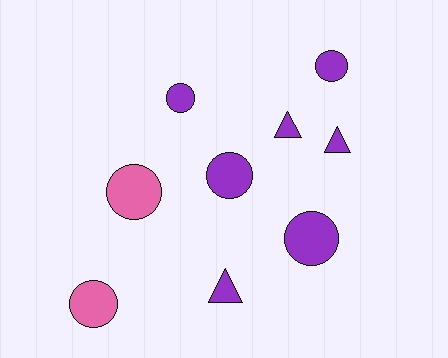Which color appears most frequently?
Purple, with 7 objects.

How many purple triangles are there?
There are 3 purple triangles.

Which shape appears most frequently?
Circle, with 6 objects.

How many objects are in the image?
There are 9 objects.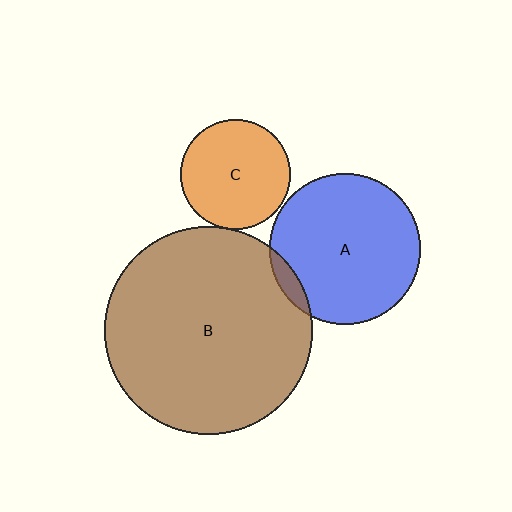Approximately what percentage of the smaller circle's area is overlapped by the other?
Approximately 5%.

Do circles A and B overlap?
Yes.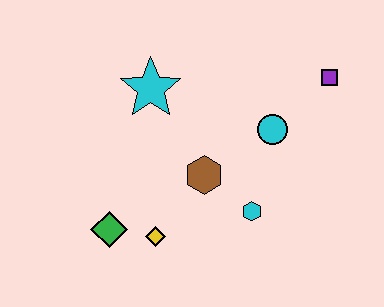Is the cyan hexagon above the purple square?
No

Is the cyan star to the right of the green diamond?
Yes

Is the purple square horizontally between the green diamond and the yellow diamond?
No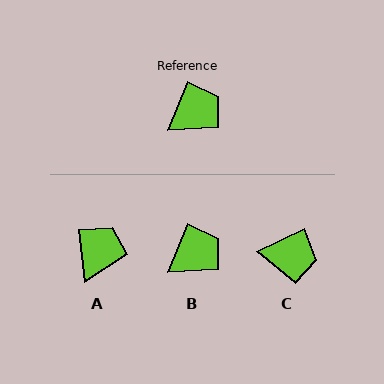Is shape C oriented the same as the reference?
No, it is off by about 43 degrees.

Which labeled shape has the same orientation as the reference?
B.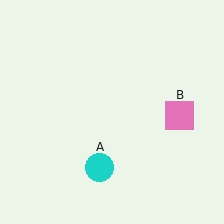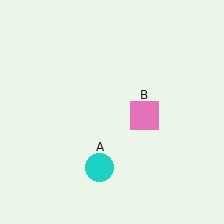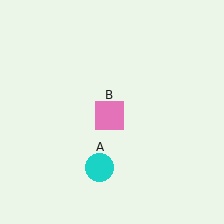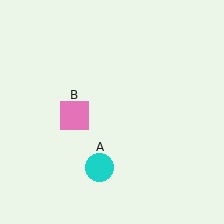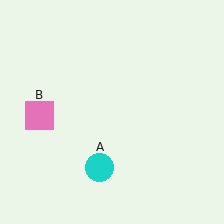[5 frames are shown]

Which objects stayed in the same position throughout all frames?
Cyan circle (object A) remained stationary.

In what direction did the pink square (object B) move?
The pink square (object B) moved left.